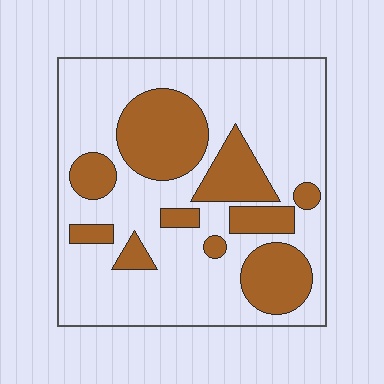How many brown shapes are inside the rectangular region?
10.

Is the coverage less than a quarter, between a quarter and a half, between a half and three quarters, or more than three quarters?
Between a quarter and a half.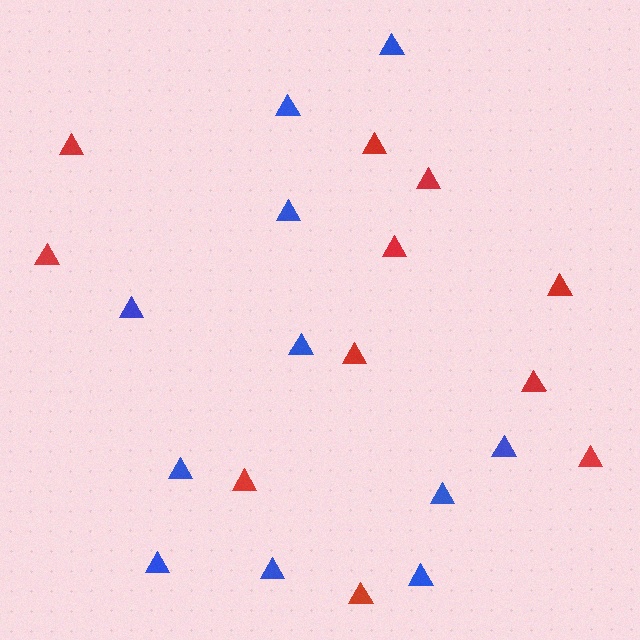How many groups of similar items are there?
There are 2 groups: one group of blue triangles (11) and one group of red triangles (11).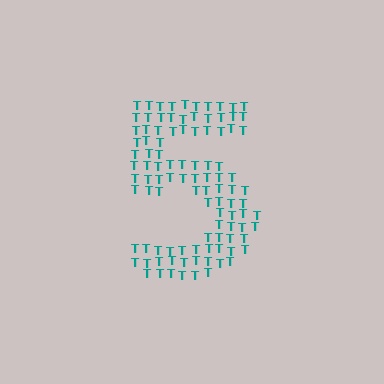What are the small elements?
The small elements are letter T's.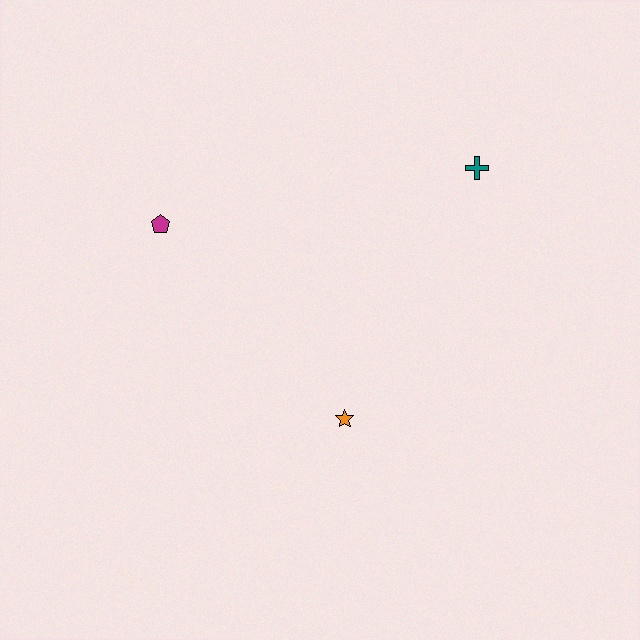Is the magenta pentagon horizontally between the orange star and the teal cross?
No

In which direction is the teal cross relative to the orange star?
The teal cross is above the orange star.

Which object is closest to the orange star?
The magenta pentagon is closest to the orange star.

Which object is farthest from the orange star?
The teal cross is farthest from the orange star.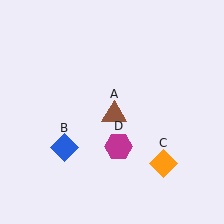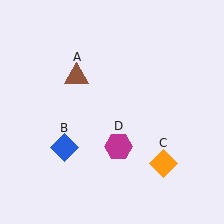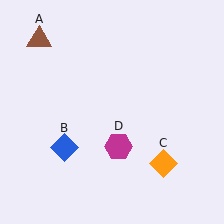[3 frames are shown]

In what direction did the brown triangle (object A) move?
The brown triangle (object A) moved up and to the left.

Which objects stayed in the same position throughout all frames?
Blue diamond (object B) and orange diamond (object C) and magenta hexagon (object D) remained stationary.